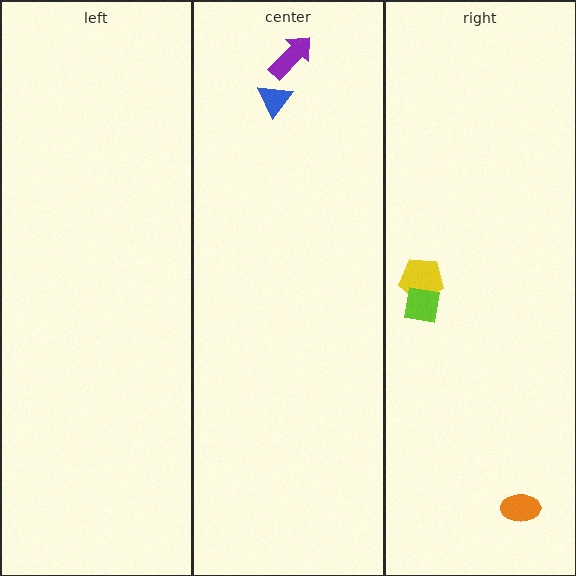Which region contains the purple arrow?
The center region.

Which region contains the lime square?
The right region.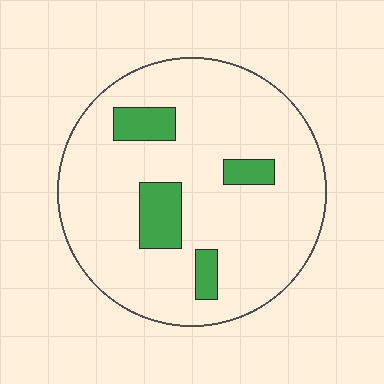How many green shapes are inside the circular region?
4.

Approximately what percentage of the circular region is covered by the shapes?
Approximately 15%.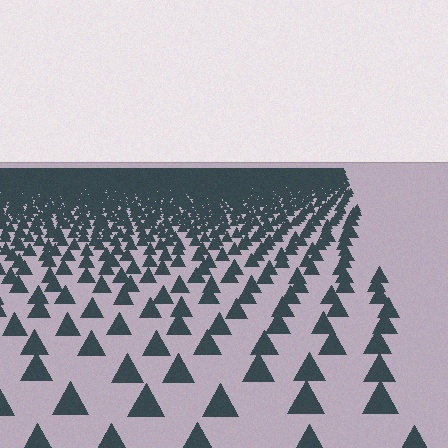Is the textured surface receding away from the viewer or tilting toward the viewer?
The surface is receding away from the viewer. Texture elements get smaller and denser toward the top.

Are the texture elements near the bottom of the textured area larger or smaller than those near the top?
Larger. Near the bottom, elements are closer to the viewer and appear at a bigger on-screen size.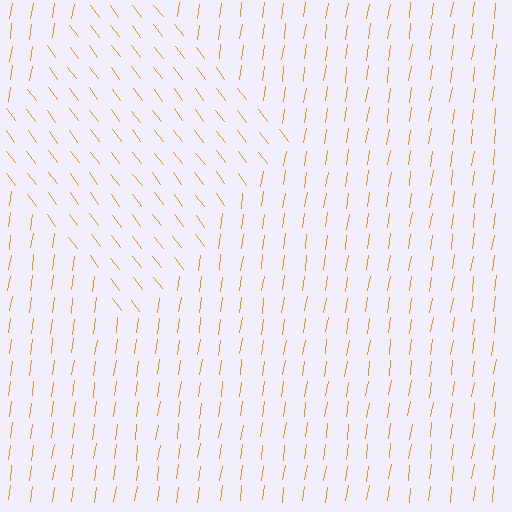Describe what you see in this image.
The image is filled with small orange line segments. A diamond region in the image has lines oriented differently from the surrounding lines, creating a visible texture boundary.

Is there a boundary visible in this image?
Yes, there is a texture boundary formed by a change in line orientation.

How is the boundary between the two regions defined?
The boundary is defined purely by a change in line orientation (approximately 45 degrees difference). All lines are the same color and thickness.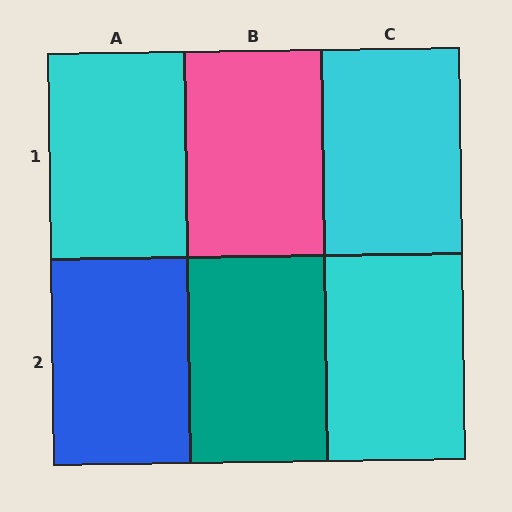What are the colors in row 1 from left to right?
Cyan, pink, cyan.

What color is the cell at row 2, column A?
Blue.